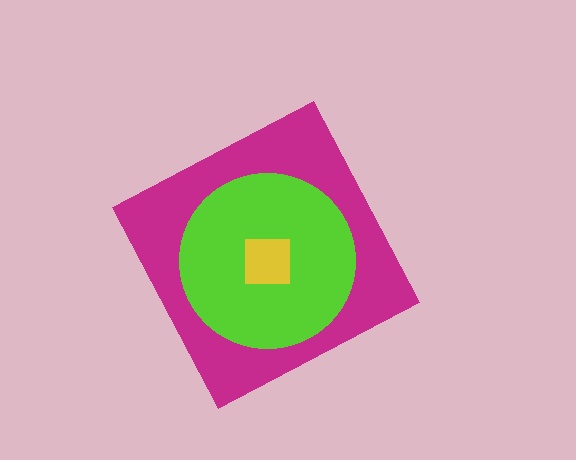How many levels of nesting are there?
3.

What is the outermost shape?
The magenta diamond.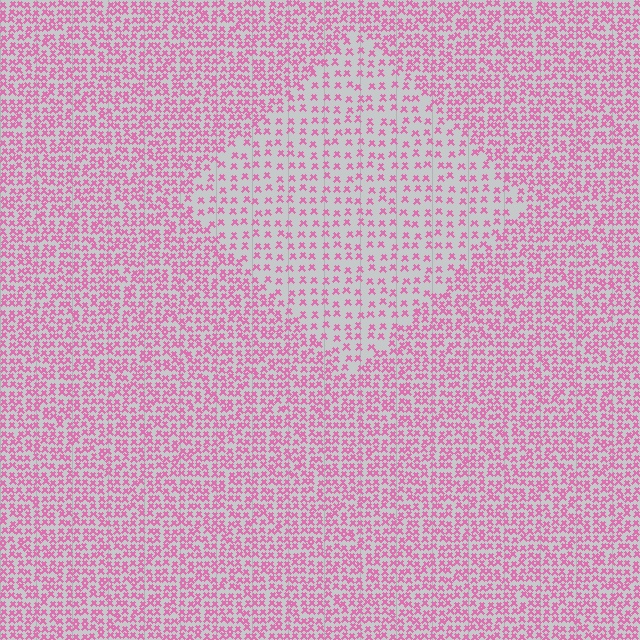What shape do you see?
I see a diamond.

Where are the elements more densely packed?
The elements are more densely packed outside the diamond boundary.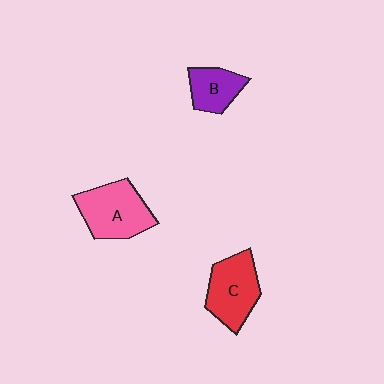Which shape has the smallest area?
Shape B (purple).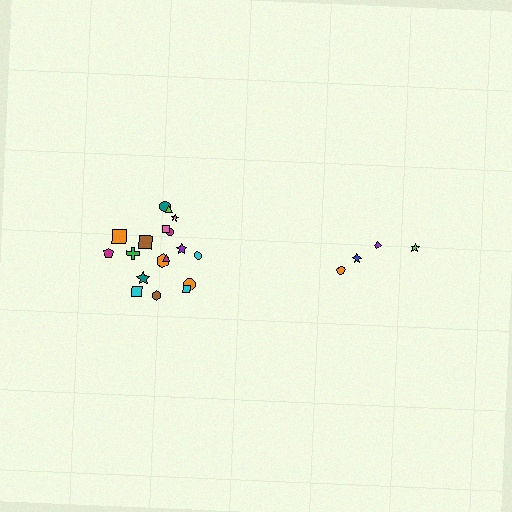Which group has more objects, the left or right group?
The left group.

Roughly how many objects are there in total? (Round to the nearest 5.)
Roughly 20 objects in total.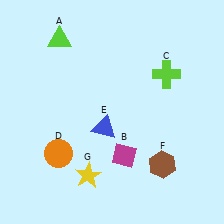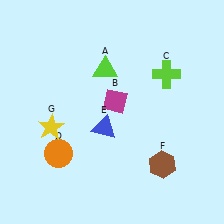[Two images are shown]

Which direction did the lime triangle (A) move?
The lime triangle (A) moved right.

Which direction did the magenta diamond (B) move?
The magenta diamond (B) moved up.